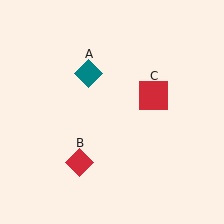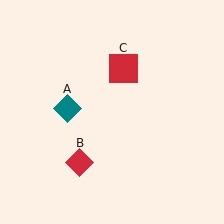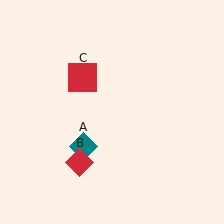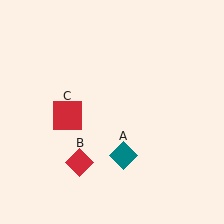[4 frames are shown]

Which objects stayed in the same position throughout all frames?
Red diamond (object B) remained stationary.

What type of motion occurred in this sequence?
The teal diamond (object A), red square (object C) rotated counterclockwise around the center of the scene.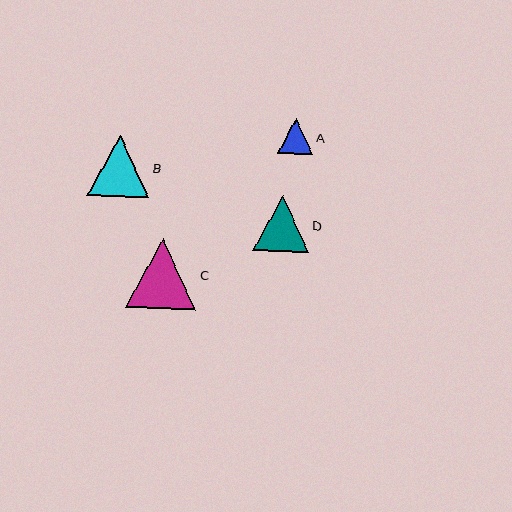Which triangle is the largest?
Triangle C is the largest with a size of approximately 70 pixels.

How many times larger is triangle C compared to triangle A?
Triangle C is approximately 2.0 times the size of triangle A.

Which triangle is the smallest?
Triangle A is the smallest with a size of approximately 35 pixels.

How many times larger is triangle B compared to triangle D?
Triangle B is approximately 1.1 times the size of triangle D.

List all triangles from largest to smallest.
From largest to smallest: C, B, D, A.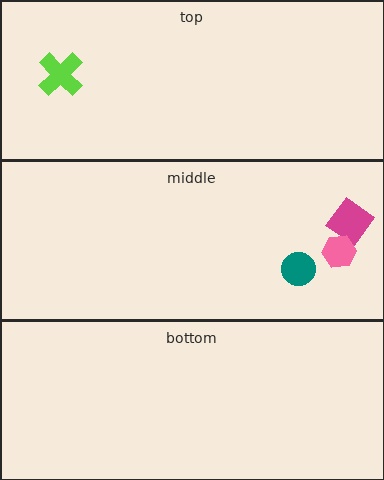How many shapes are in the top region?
1.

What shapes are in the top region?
The lime cross.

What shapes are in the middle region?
The magenta diamond, the teal circle, the pink hexagon.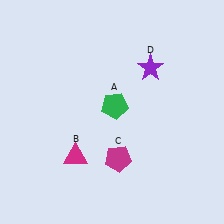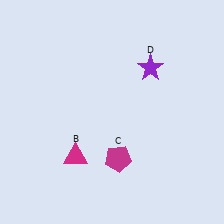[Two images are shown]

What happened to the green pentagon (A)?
The green pentagon (A) was removed in Image 2. It was in the top-right area of Image 1.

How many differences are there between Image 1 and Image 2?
There is 1 difference between the two images.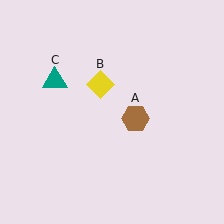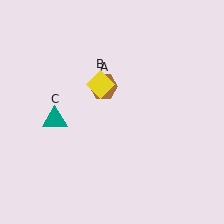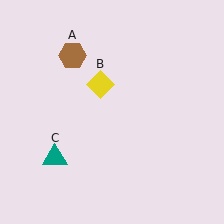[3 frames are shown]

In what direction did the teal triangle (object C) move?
The teal triangle (object C) moved down.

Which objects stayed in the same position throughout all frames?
Yellow diamond (object B) remained stationary.